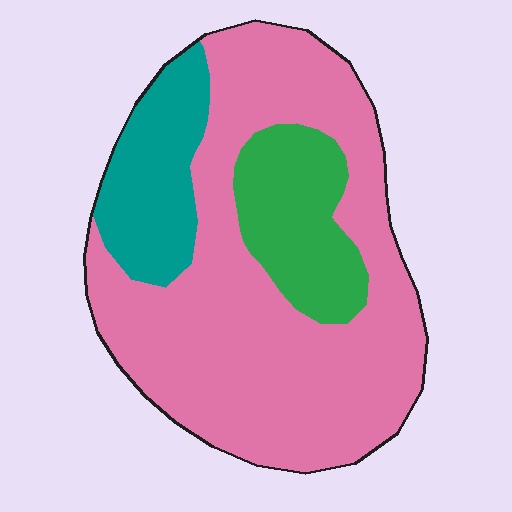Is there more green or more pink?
Pink.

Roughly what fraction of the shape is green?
Green takes up about one sixth (1/6) of the shape.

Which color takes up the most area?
Pink, at roughly 70%.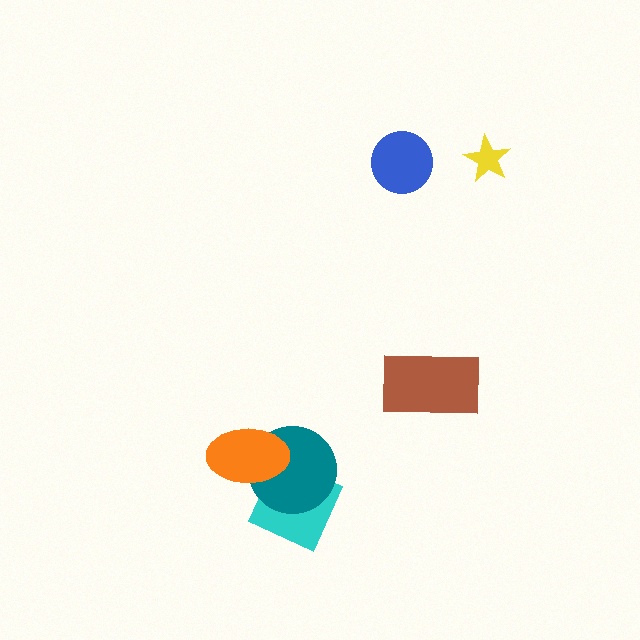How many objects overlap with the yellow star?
0 objects overlap with the yellow star.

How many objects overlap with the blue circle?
0 objects overlap with the blue circle.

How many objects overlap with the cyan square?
2 objects overlap with the cyan square.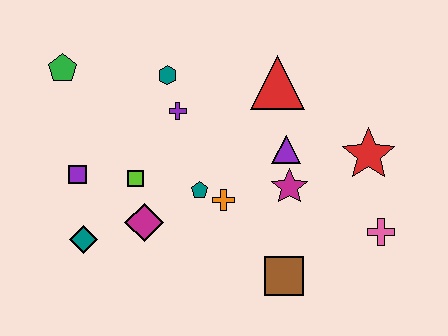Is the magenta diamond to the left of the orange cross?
Yes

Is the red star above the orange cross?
Yes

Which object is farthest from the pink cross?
The green pentagon is farthest from the pink cross.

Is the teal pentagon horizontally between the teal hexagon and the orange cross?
Yes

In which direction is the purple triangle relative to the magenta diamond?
The purple triangle is to the right of the magenta diamond.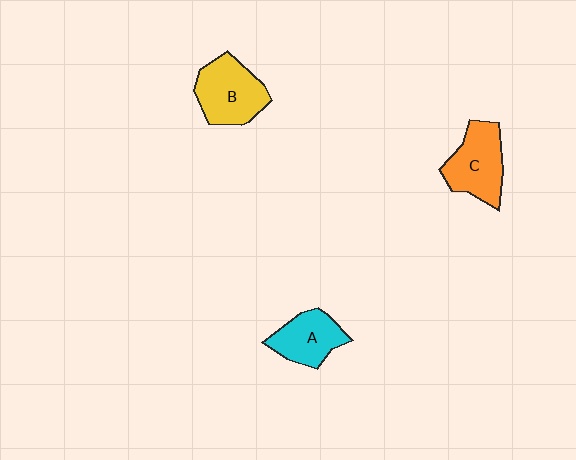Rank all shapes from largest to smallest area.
From largest to smallest: B (yellow), C (orange), A (cyan).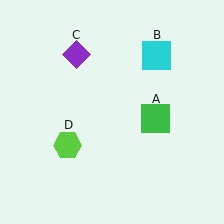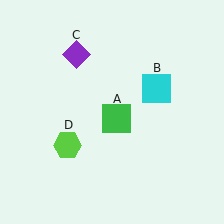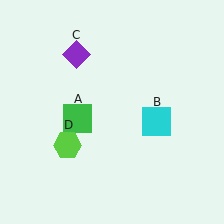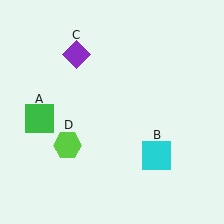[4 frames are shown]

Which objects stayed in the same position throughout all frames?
Purple diamond (object C) and lime hexagon (object D) remained stationary.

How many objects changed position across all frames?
2 objects changed position: green square (object A), cyan square (object B).